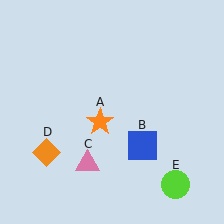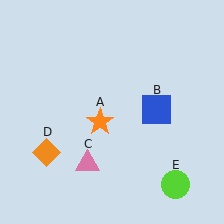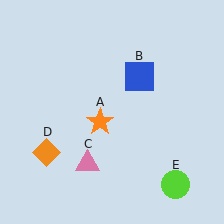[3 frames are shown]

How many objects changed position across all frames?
1 object changed position: blue square (object B).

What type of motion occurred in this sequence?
The blue square (object B) rotated counterclockwise around the center of the scene.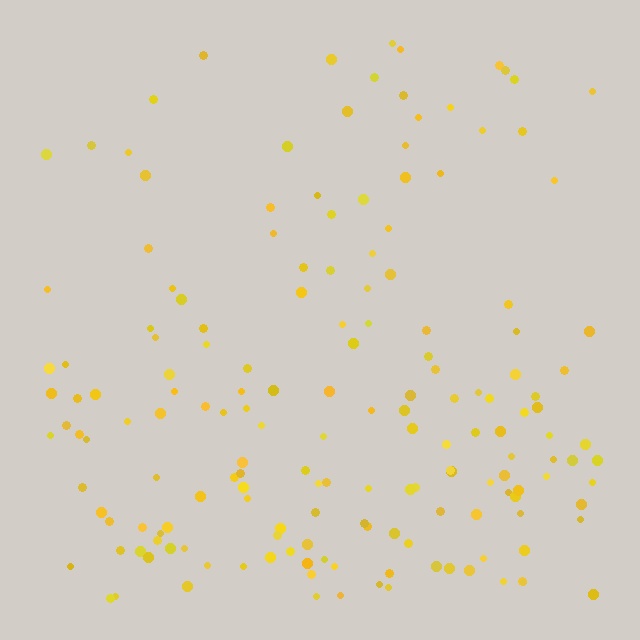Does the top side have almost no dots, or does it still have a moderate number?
Still a moderate number, just noticeably fewer than the bottom.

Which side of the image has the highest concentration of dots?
The bottom.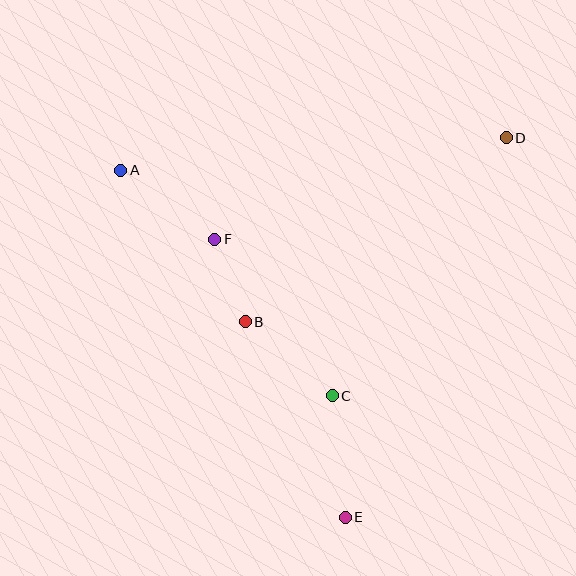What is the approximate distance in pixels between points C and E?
The distance between C and E is approximately 122 pixels.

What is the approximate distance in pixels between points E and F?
The distance between E and F is approximately 307 pixels.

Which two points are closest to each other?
Points B and F are closest to each other.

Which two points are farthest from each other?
Points A and E are farthest from each other.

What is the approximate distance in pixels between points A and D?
The distance between A and D is approximately 387 pixels.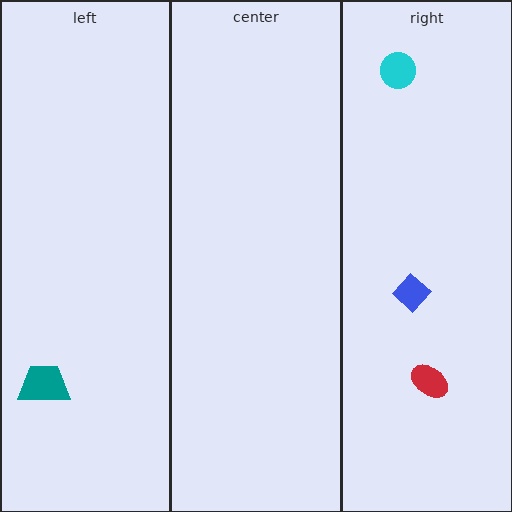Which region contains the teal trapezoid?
The left region.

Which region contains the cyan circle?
The right region.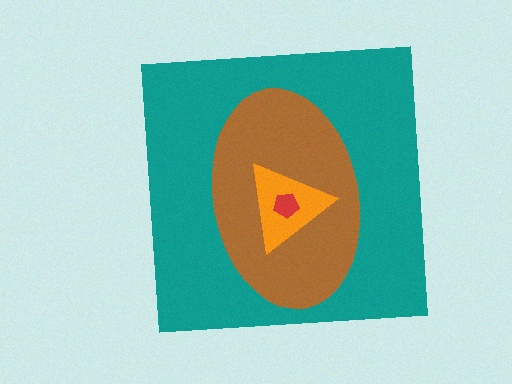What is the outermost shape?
The teal square.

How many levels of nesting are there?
4.